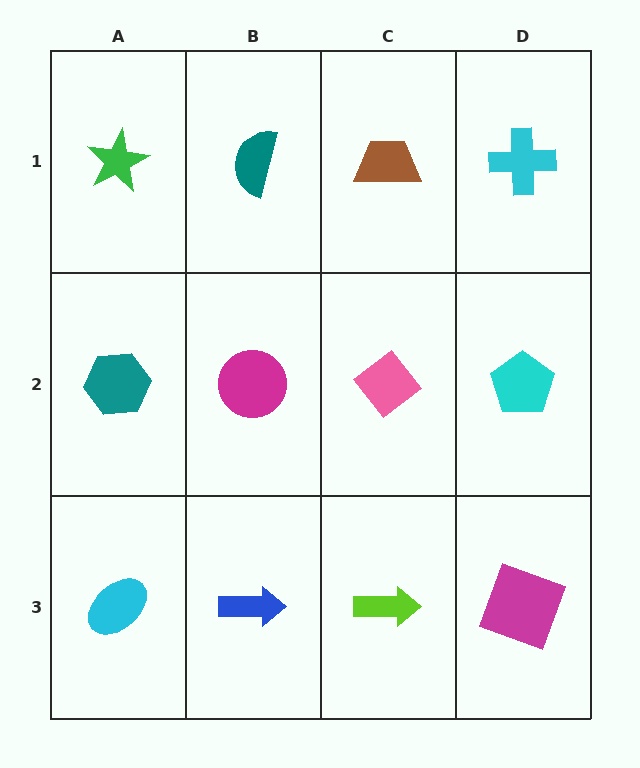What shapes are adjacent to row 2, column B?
A teal semicircle (row 1, column B), a blue arrow (row 3, column B), a teal hexagon (row 2, column A), a pink diamond (row 2, column C).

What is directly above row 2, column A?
A green star.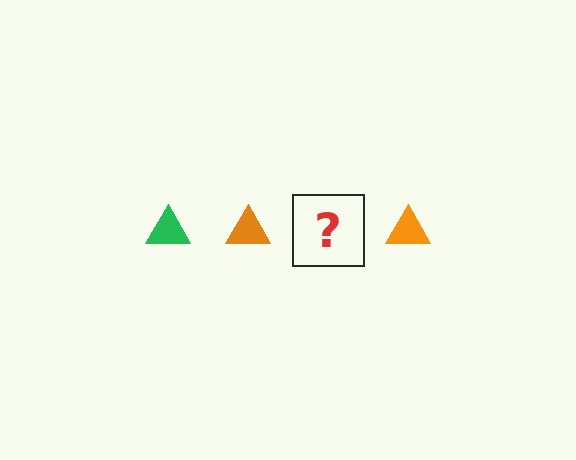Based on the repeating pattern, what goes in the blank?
The blank should be a green triangle.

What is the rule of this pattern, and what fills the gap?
The rule is that the pattern cycles through green, orange triangles. The gap should be filled with a green triangle.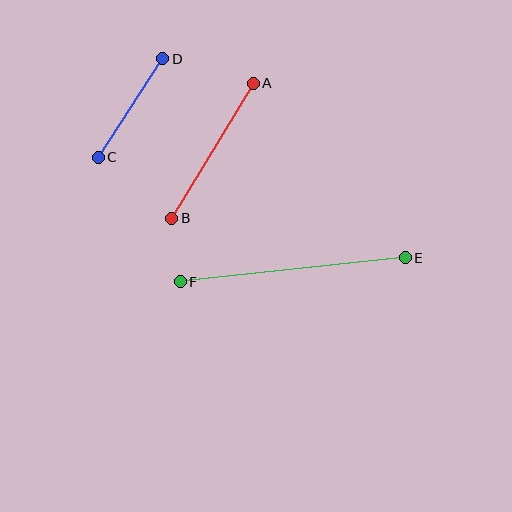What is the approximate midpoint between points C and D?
The midpoint is at approximately (131, 108) pixels.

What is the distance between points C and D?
The distance is approximately 118 pixels.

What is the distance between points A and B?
The distance is approximately 158 pixels.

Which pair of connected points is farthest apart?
Points E and F are farthest apart.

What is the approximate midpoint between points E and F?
The midpoint is at approximately (293, 270) pixels.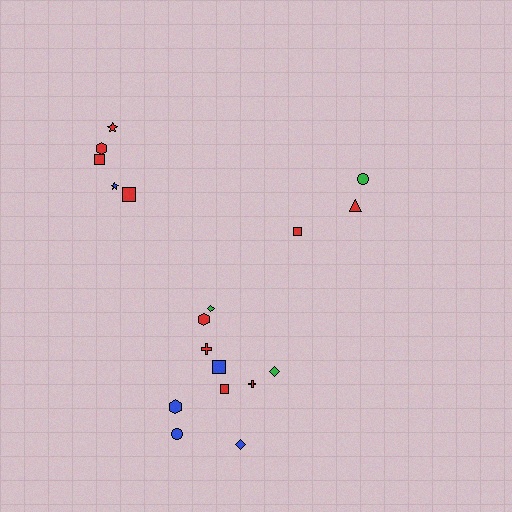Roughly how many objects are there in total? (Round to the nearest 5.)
Roughly 20 objects in total.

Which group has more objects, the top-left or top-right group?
The top-left group.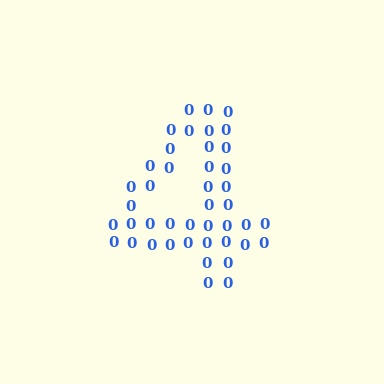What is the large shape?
The large shape is the digit 4.